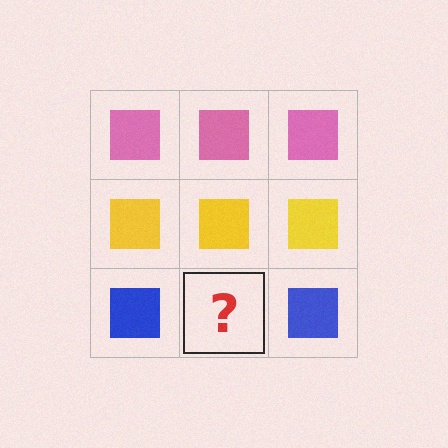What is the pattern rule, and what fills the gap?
The rule is that each row has a consistent color. The gap should be filled with a blue square.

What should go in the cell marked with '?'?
The missing cell should contain a blue square.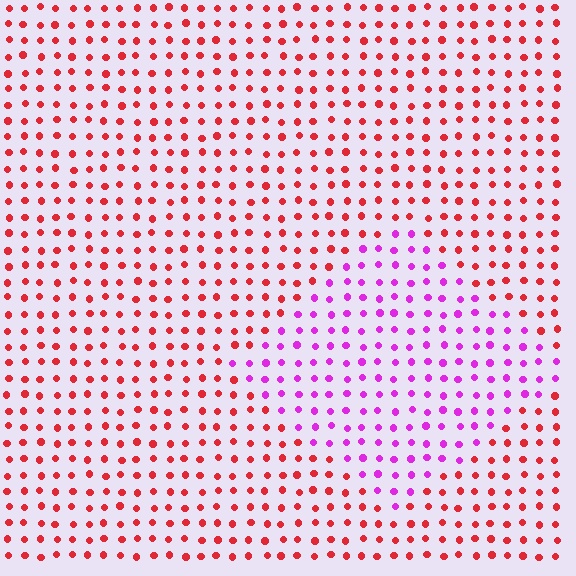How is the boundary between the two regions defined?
The boundary is defined purely by a slight shift in hue (about 56 degrees). Spacing, size, and orientation are identical on both sides.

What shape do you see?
I see a diamond.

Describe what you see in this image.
The image is filled with small red elements in a uniform arrangement. A diamond-shaped region is visible where the elements are tinted to a slightly different hue, forming a subtle color boundary.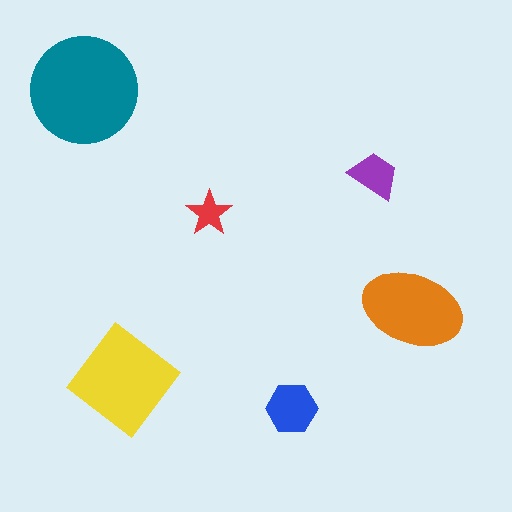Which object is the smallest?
The red star.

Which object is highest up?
The teal circle is topmost.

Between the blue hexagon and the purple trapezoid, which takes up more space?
The blue hexagon.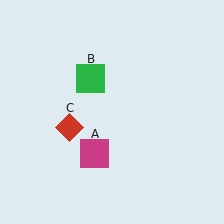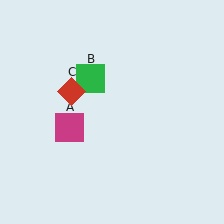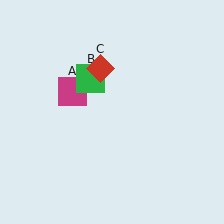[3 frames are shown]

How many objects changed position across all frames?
2 objects changed position: magenta square (object A), red diamond (object C).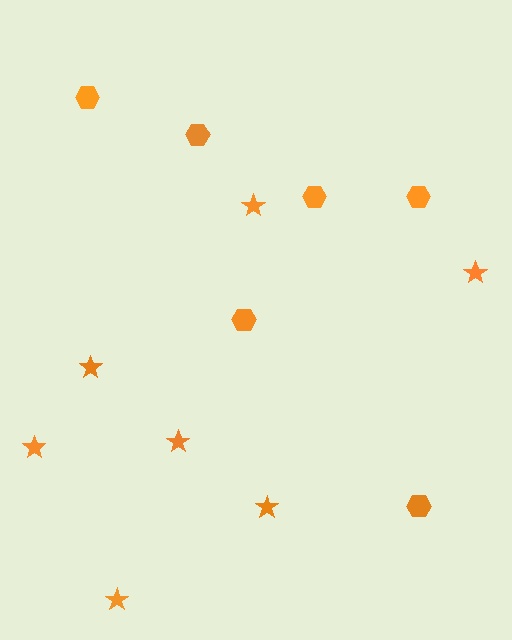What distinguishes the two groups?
There are 2 groups: one group of stars (7) and one group of hexagons (6).